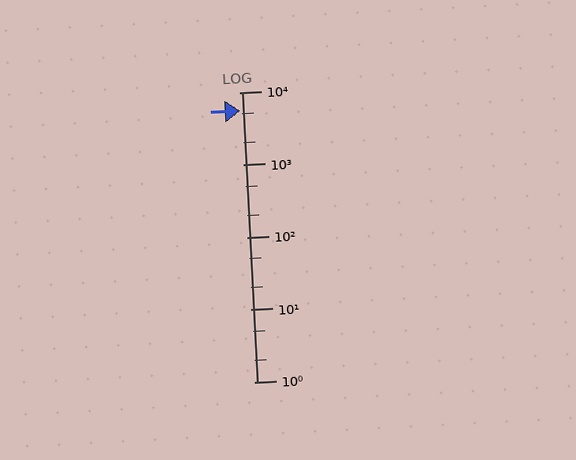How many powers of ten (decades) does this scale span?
The scale spans 4 decades, from 1 to 10000.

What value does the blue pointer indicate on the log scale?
The pointer indicates approximately 5600.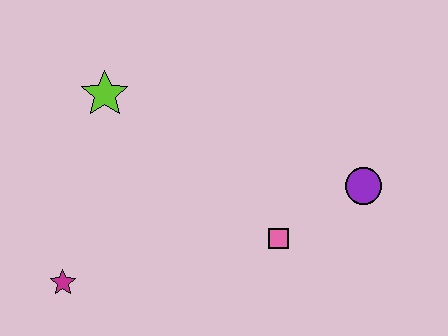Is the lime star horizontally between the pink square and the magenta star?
Yes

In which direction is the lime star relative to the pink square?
The lime star is to the left of the pink square.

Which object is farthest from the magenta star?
The purple circle is farthest from the magenta star.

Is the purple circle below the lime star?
Yes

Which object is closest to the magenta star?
The lime star is closest to the magenta star.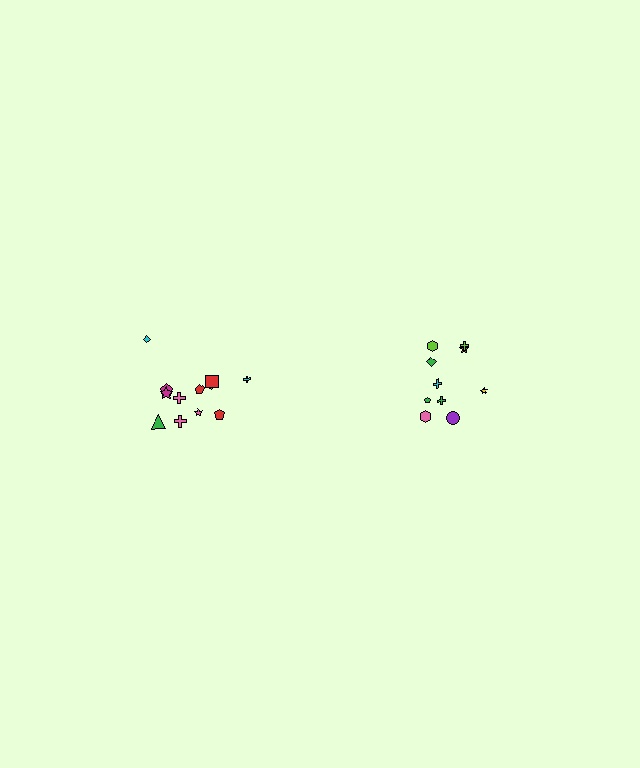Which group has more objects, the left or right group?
The left group.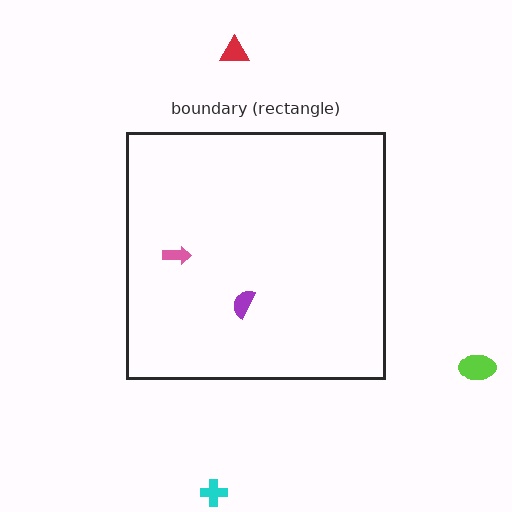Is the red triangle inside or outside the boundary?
Outside.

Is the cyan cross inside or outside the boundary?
Outside.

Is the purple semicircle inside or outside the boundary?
Inside.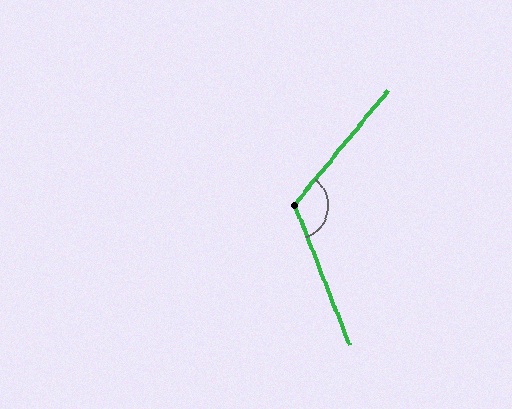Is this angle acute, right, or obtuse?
It is obtuse.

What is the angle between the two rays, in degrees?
Approximately 119 degrees.